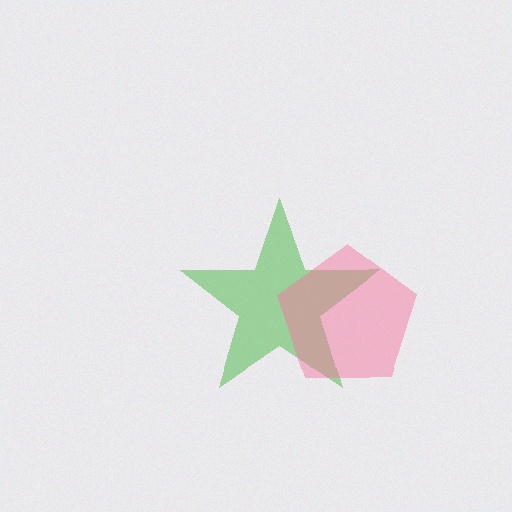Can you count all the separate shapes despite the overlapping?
Yes, there are 2 separate shapes.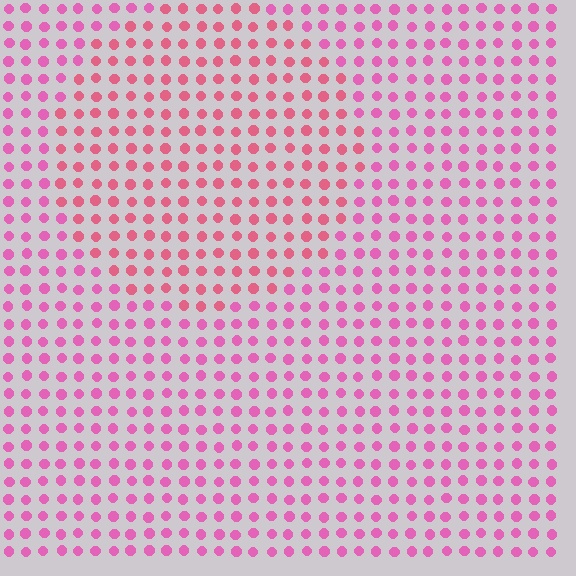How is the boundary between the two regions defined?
The boundary is defined purely by a slight shift in hue (about 24 degrees). Spacing, size, and orientation are identical on both sides.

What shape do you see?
I see a circle.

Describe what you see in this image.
The image is filled with small pink elements in a uniform arrangement. A circle-shaped region is visible where the elements are tinted to a slightly different hue, forming a subtle color boundary.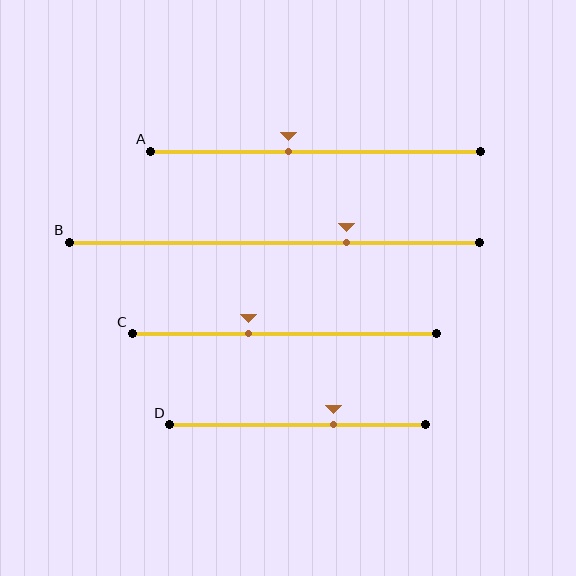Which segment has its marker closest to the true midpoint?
Segment A has its marker closest to the true midpoint.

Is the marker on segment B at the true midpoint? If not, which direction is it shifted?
No, the marker on segment B is shifted to the right by about 18% of the segment length.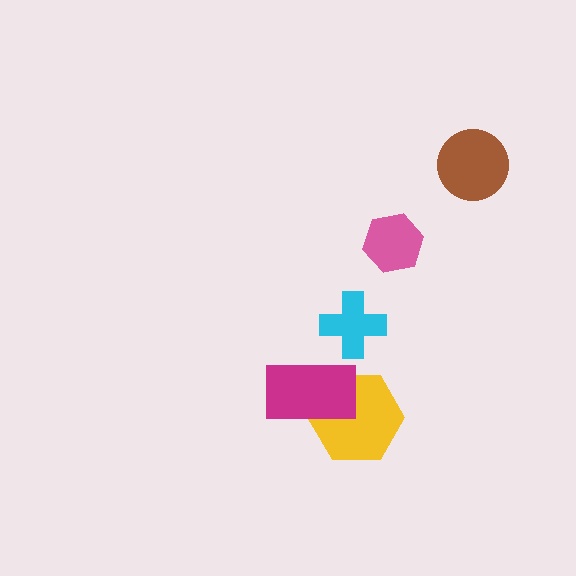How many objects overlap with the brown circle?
0 objects overlap with the brown circle.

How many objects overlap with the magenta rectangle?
1 object overlaps with the magenta rectangle.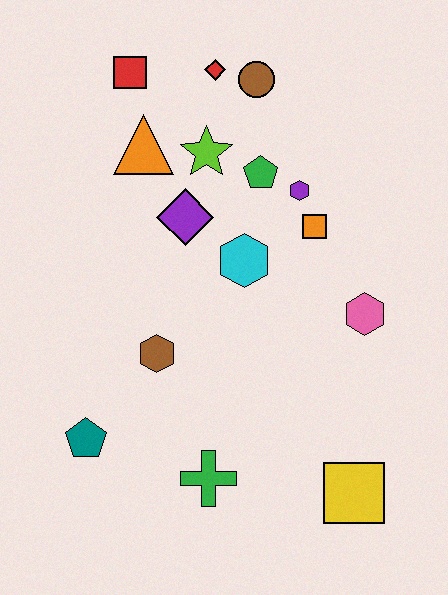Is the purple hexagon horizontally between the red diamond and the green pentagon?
No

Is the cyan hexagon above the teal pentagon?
Yes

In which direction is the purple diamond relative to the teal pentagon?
The purple diamond is above the teal pentagon.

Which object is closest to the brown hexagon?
The teal pentagon is closest to the brown hexagon.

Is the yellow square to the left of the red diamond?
No